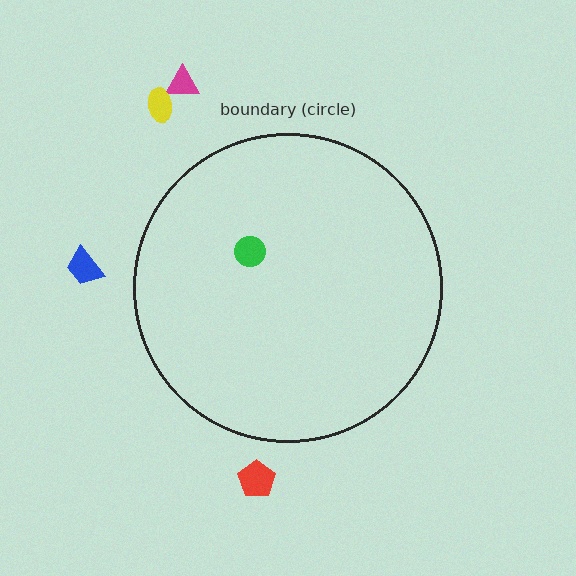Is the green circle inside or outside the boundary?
Inside.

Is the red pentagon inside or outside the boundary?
Outside.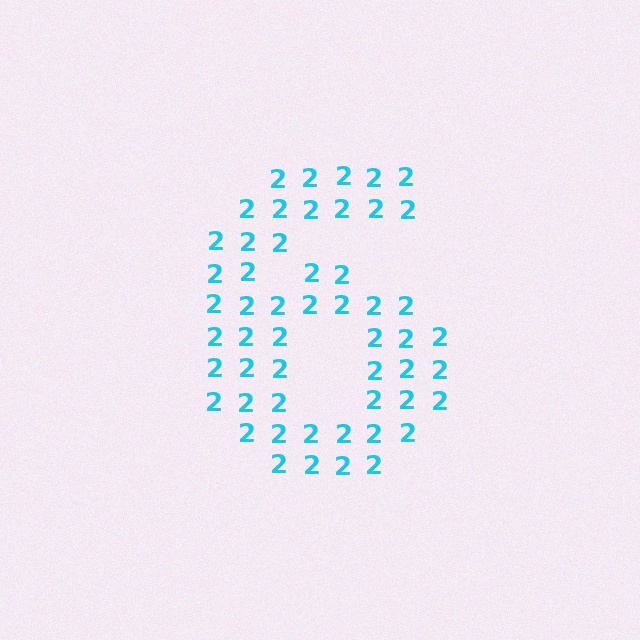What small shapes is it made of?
It is made of small digit 2's.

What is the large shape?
The large shape is the digit 6.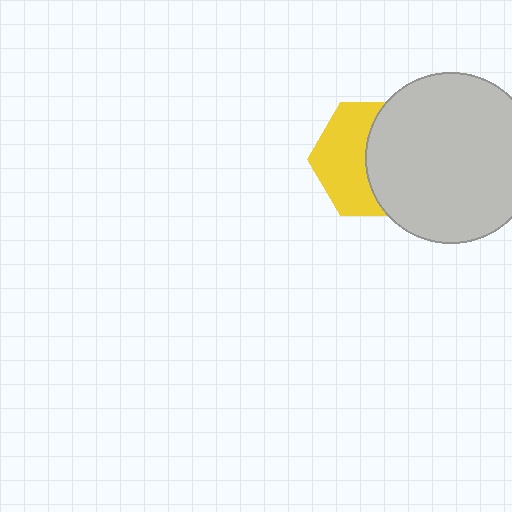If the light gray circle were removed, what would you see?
You would see the complete yellow hexagon.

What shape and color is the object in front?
The object in front is a light gray circle.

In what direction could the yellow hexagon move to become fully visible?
The yellow hexagon could move left. That would shift it out from behind the light gray circle entirely.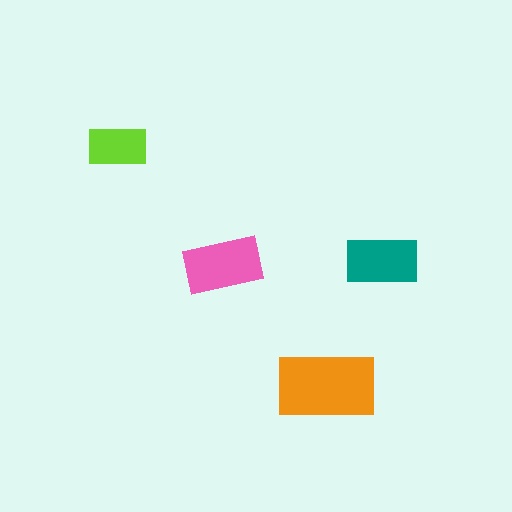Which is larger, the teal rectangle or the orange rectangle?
The orange one.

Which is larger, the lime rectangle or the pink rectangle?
The pink one.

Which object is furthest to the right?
The teal rectangle is rightmost.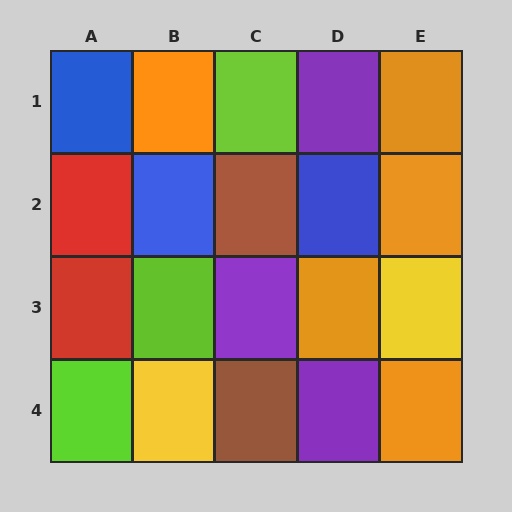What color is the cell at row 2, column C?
Brown.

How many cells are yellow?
2 cells are yellow.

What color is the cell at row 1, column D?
Purple.